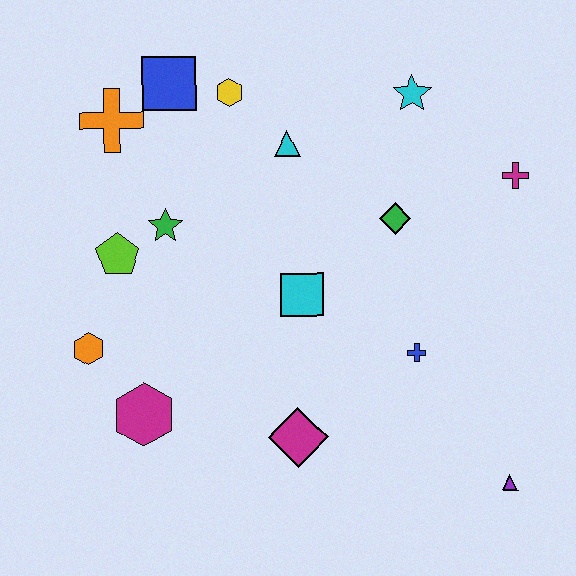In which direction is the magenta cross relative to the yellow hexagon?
The magenta cross is to the right of the yellow hexagon.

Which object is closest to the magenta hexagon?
The orange hexagon is closest to the magenta hexagon.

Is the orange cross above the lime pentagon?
Yes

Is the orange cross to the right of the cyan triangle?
No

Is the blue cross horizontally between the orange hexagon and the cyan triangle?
No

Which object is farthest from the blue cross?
The orange cross is farthest from the blue cross.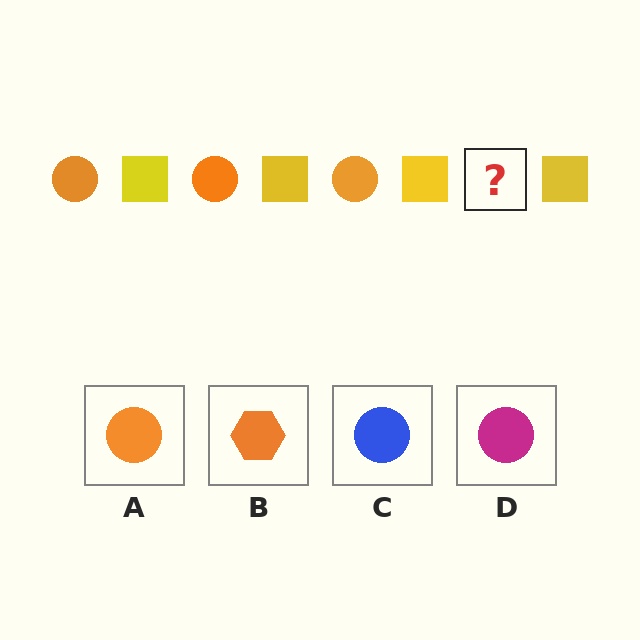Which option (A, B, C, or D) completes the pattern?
A.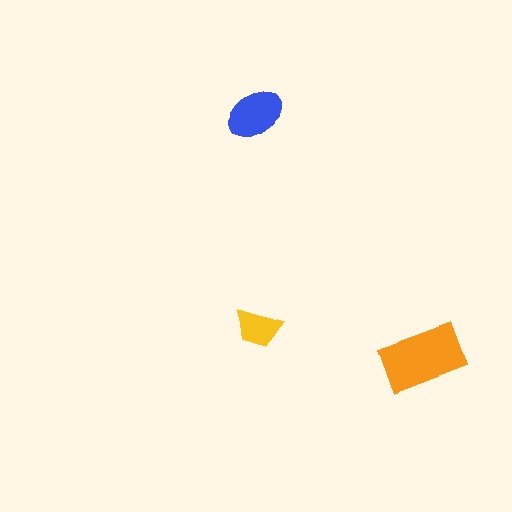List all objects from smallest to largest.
The yellow trapezoid, the blue ellipse, the orange rectangle.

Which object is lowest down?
The orange rectangle is bottommost.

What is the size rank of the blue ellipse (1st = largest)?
2nd.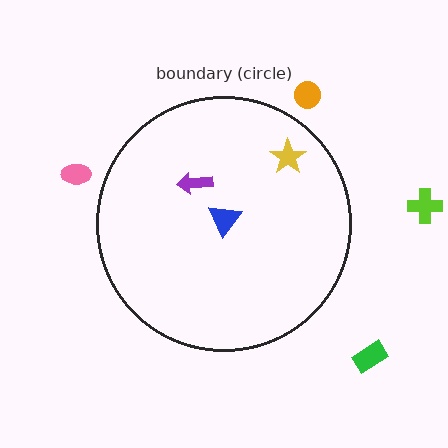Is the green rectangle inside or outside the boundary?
Outside.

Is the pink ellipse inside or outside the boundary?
Outside.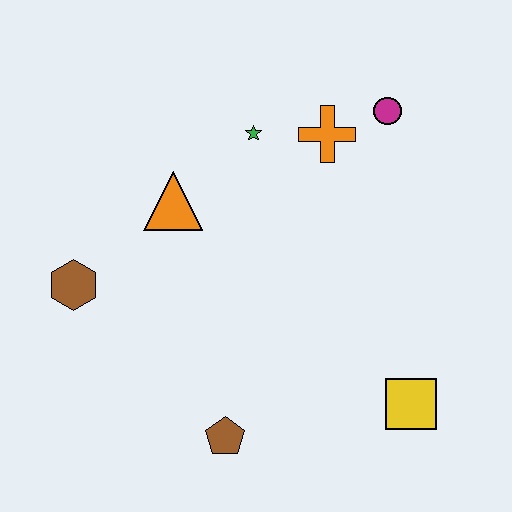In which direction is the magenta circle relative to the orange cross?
The magenta circle is to the right of the orange cross.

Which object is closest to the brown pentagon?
The yellow square is closest to the brown pentagon.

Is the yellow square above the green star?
No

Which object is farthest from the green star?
The yellow square is farthest from the green star.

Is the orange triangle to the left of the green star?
Yes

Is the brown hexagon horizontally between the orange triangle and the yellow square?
No